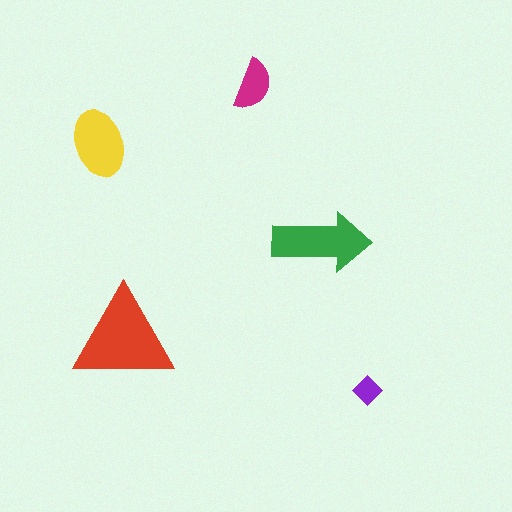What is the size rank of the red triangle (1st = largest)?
1st.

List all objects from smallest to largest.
The purple diamond, the magenta semicircle, the yellow ellipse, the green arrow, the red triangle.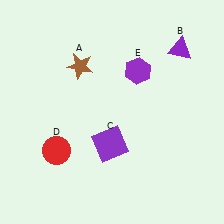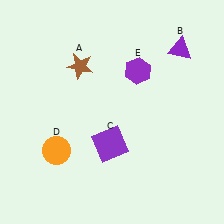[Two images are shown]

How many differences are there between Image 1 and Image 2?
There is 1 difference between the two images.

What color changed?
The circle (D) changed from red in Image 1 to orange in Image 2.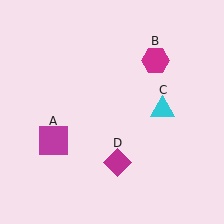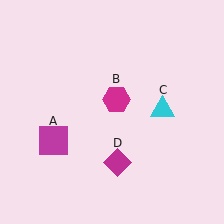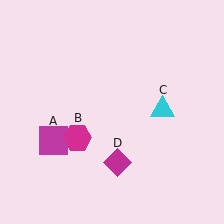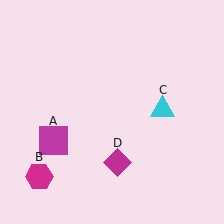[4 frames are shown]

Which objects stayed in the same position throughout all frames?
Magenta square (object A) and cyan triangle (object C) and magenta diamond (object D) remained stationary.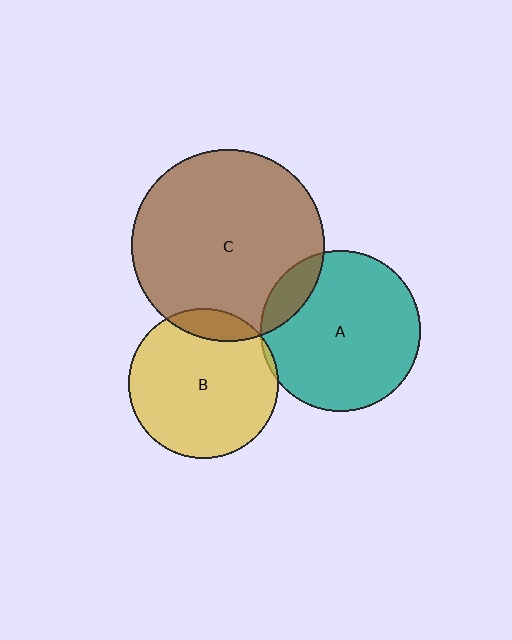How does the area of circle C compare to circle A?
Approximately 1.4 times.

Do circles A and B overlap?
Yes.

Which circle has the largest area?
Circle C (brown).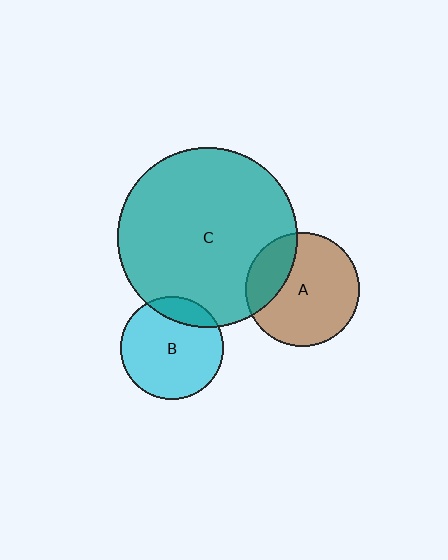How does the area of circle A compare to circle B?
Approximately 1.2 times.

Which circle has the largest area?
Circle C (teal).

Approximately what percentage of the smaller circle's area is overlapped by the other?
Approximately 25%.